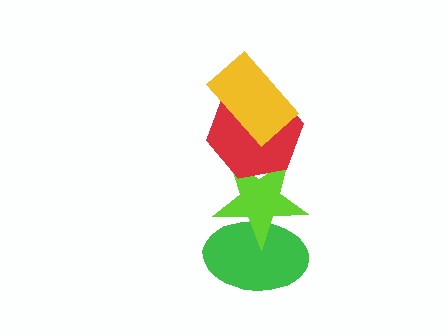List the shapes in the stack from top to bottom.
From top to bottom: the yellow rectangle, the red hexagon, the lime star, the green ellipse.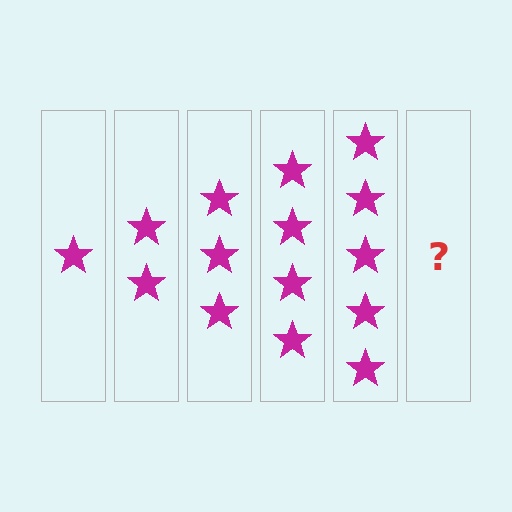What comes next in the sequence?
The next element should be 6 stars.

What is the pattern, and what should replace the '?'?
The pattern is that each step adds one more star. The '?' should be 6 stars.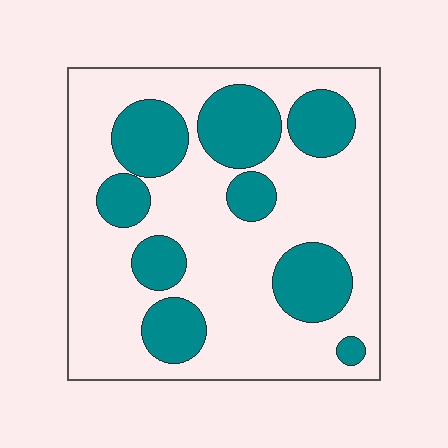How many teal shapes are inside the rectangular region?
9.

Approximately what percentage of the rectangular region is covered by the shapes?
Approximately 30%.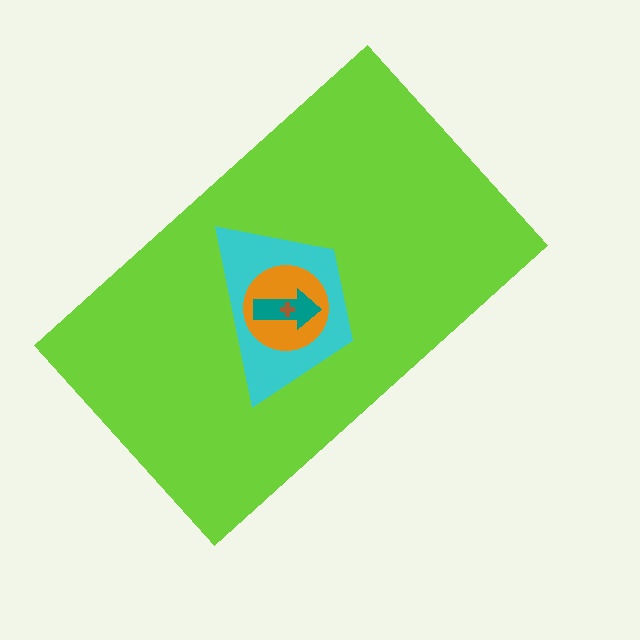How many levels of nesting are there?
5.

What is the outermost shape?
The lime rectangle.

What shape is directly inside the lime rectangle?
The cyan trapezoid.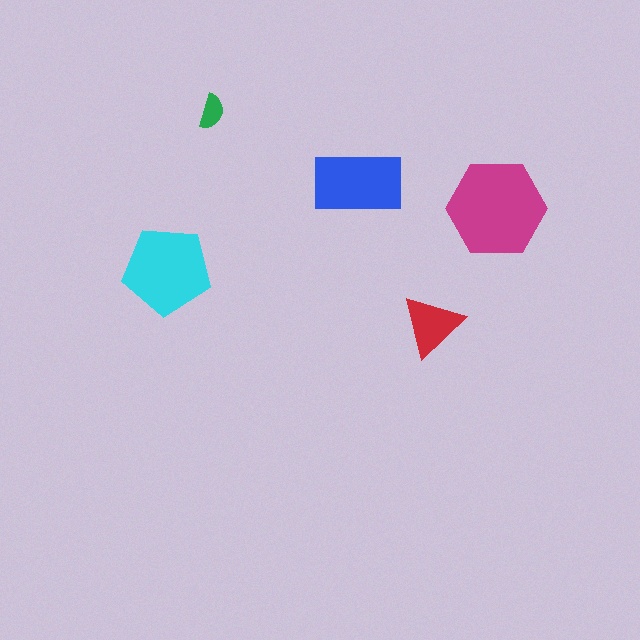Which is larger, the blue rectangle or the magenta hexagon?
The magenta hexagon.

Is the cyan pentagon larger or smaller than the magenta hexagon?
Smaller.